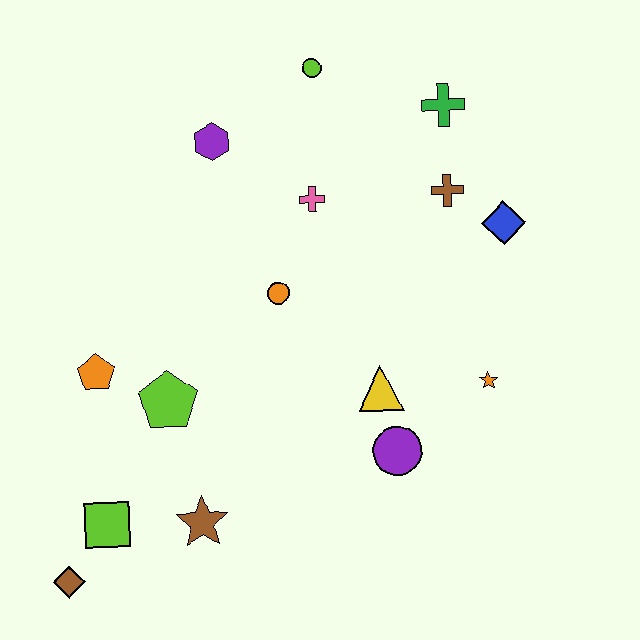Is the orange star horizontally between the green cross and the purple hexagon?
No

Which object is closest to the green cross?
The brown cross is closest to the green cross.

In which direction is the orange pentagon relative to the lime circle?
The orange pentagon is below the lime circle.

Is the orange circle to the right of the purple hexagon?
Yes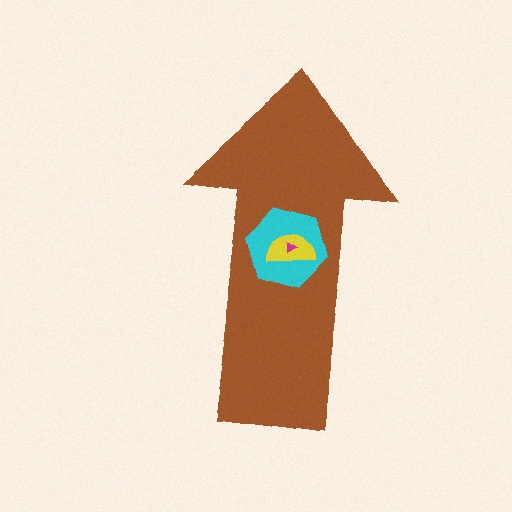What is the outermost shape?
The brown arrow.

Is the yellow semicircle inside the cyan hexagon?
Yes.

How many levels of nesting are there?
4.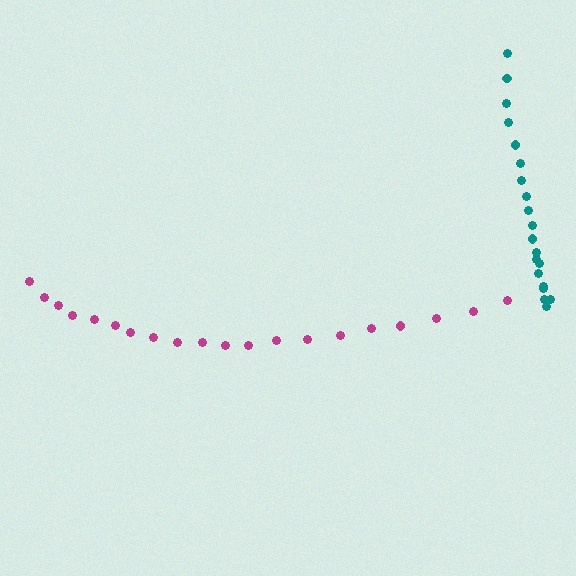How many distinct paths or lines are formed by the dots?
There are 2 distinct paths.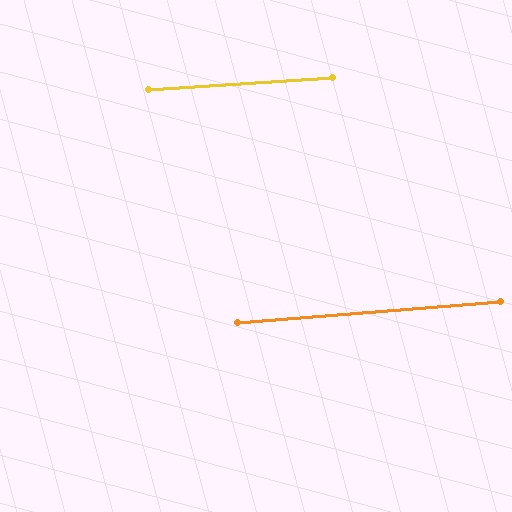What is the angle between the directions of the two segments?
Approximately 1 degree.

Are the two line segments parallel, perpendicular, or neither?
Parallel — their directions differ by only 0.9°.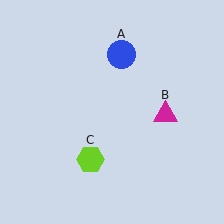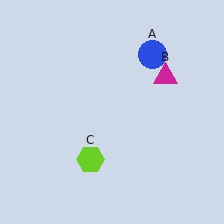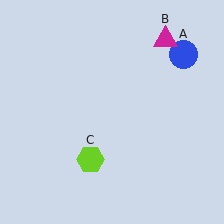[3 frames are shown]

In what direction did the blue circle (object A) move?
The blue circle (object A) moved right.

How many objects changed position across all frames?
2 objects changed position: blue circle (object A), magenta triangle (object B).